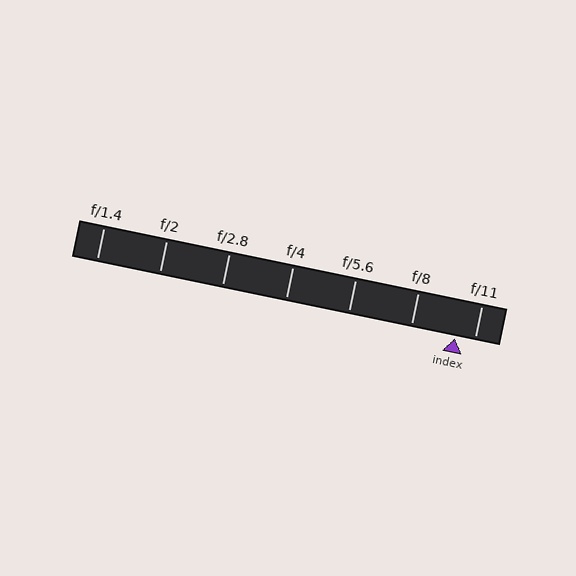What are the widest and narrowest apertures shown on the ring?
The widest aperture shown is f/1.4 and the narrowest is f/11.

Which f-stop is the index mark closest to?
The index mark is closest to f/11.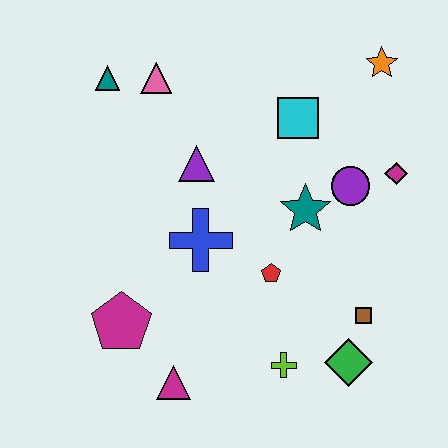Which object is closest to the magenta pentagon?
The magenta triangle is closest to the magenta pentagon.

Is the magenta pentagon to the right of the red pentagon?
No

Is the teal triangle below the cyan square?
No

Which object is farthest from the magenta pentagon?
The orange star is farthest from the magenta pentagon.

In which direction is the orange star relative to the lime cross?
The orange star is above the lime cross.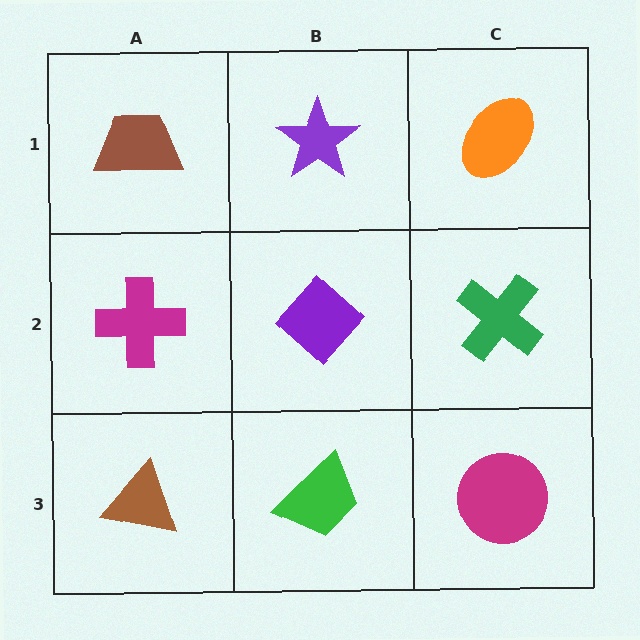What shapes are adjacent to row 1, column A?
A magenta cross (row 2, column A), a purple star (row 1, column B).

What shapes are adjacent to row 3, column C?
A green cross (row 2, column C), a green trapezoid (row 3, column B).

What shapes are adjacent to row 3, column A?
A magenta cross (row 2, column A), a green trapezoid (row 3, column B).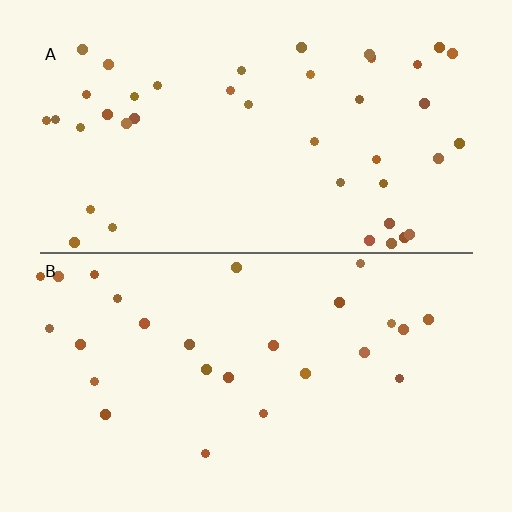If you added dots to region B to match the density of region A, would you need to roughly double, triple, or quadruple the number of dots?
Approximately double.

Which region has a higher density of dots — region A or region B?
A (the top).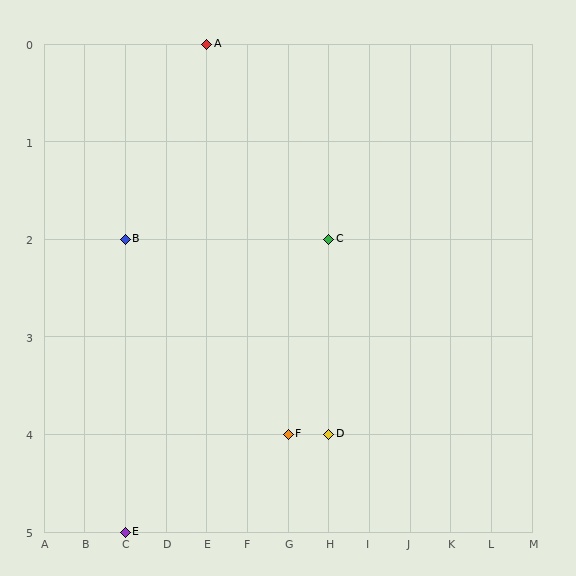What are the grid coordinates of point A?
Point A is at grid coordinates (E, 0).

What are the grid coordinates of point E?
Point E is at grid coordinates (C, 5).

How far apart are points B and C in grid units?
Points B and C are 5 columns apart.